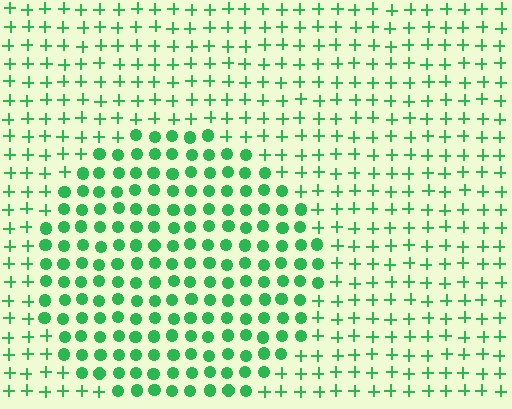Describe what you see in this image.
The image is filled with small green elements arranged in a uniform grid. A circle-shaped region contains circles, while the surrounding area contains plus signs. The boundary is defined purely by the change in element shape.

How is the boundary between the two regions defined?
The boundary is defined by a change in element shape: circles inside vs. plus signs outside. All elements share the same color and spacing.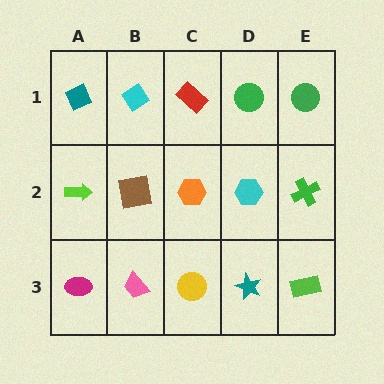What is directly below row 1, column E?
A green cross.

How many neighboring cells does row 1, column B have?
3.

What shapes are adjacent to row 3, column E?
A green cross (row 2, column E), a teal star (row 3, column D).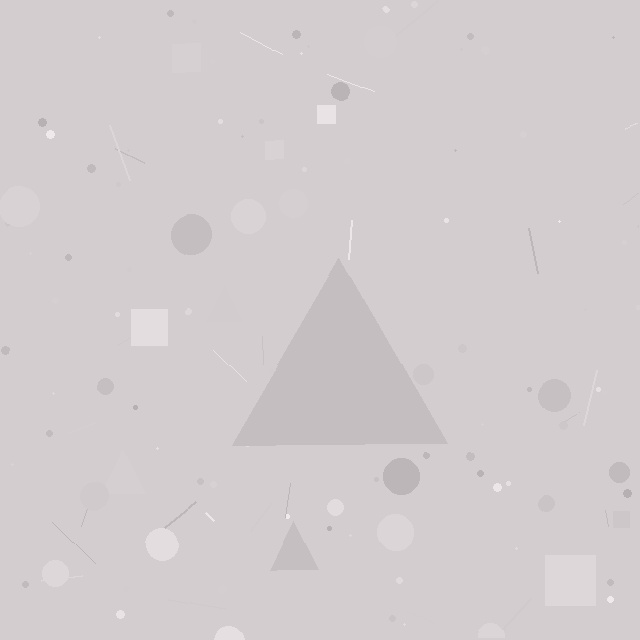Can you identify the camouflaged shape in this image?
The camouflaged shape is a triangle.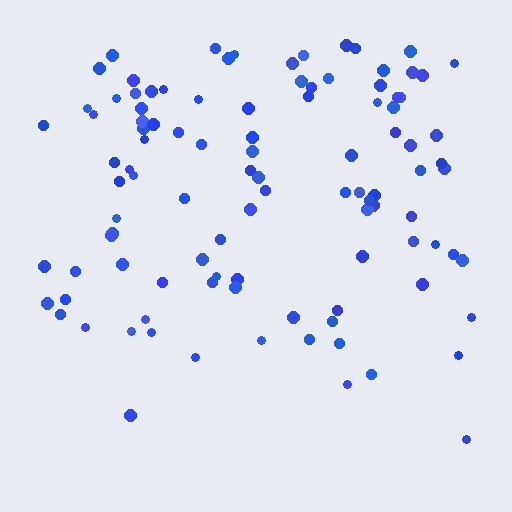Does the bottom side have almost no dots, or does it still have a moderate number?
Still a moderate number, just noticeably fewer than the top.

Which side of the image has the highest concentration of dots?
The top.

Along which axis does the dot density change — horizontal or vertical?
Vertical.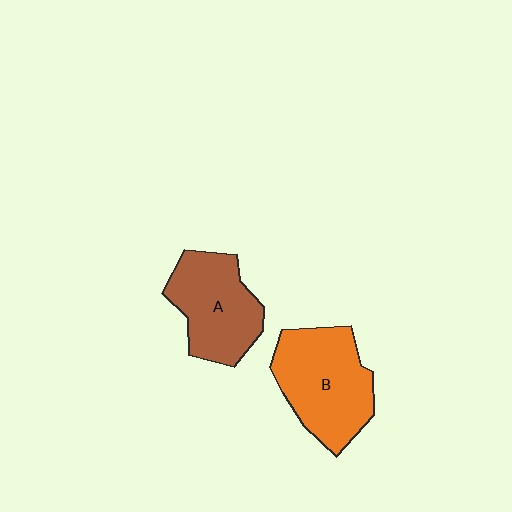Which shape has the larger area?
Shape B (orange).